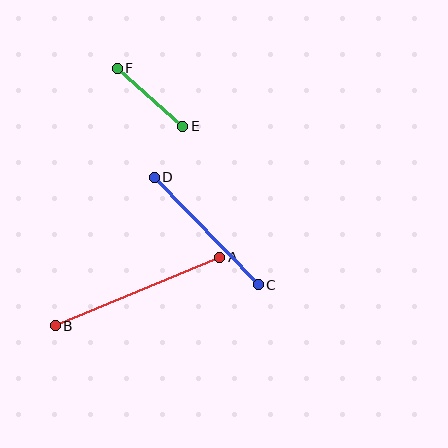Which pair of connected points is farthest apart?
Points A and B are farthest apart.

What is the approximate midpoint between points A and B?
The midpoint is at approximately (137, 291) pixels.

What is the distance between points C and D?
The distance is approximately 150 pixels.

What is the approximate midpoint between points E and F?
The midpoint is at approximately (150, 97) pixels.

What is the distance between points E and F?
The distance is approximately 87 pixels.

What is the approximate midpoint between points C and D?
The midpoint is at approximately (206, 231) pixels.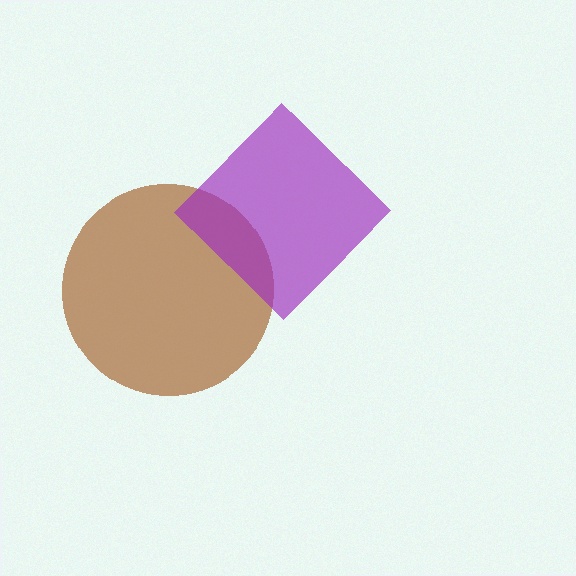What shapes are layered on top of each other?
The layered shapes are: a brown circle, a purple diamond.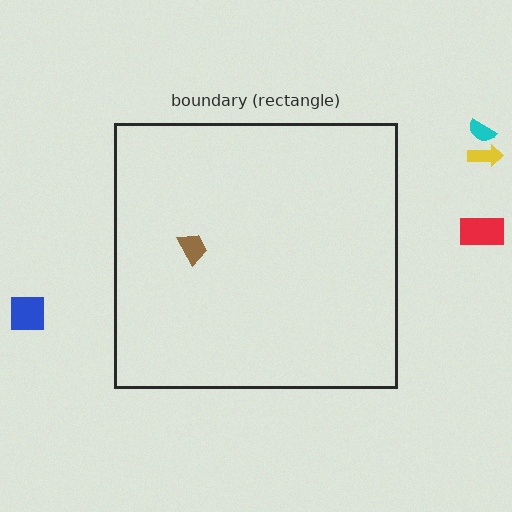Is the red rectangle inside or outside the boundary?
Outside.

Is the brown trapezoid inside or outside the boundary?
Inside.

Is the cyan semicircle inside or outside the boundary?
Outside.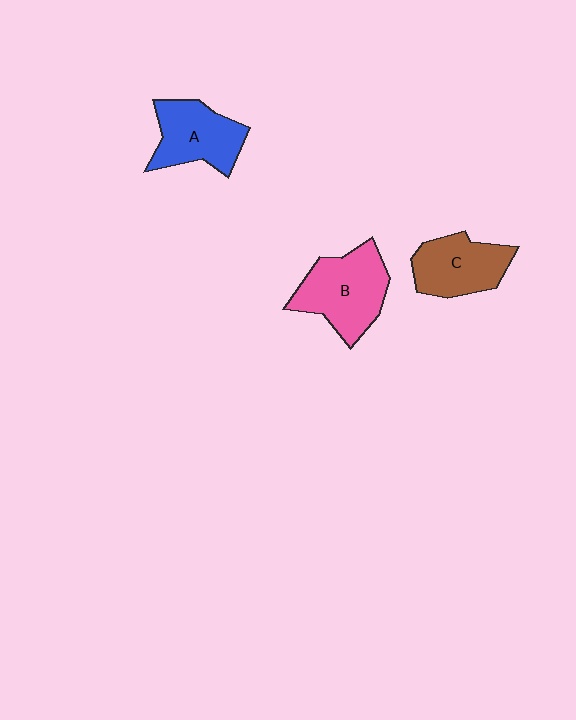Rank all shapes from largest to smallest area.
From largest to smallest: B (pink), A (blue), C (brown).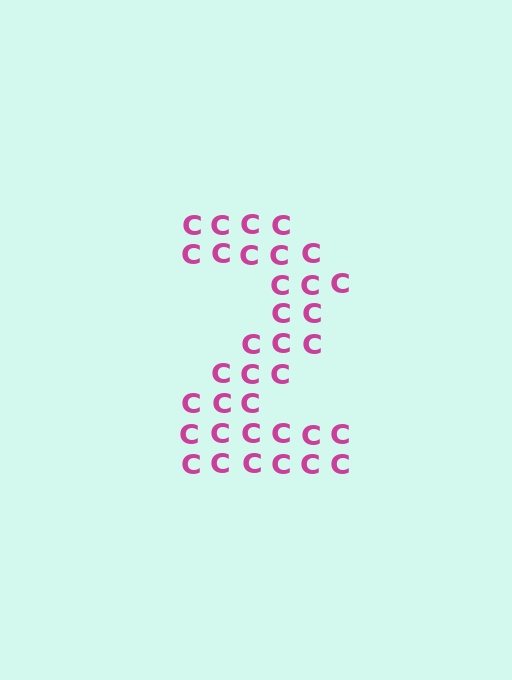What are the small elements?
The small elements are letter C's.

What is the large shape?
The large shape is the digit 2.